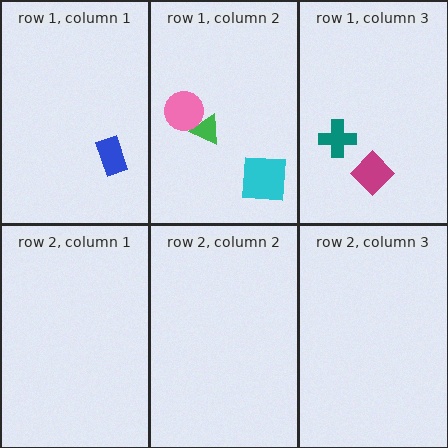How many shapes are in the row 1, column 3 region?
2.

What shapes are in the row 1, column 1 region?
The blue rectangle.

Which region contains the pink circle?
The row 1, column 2 region.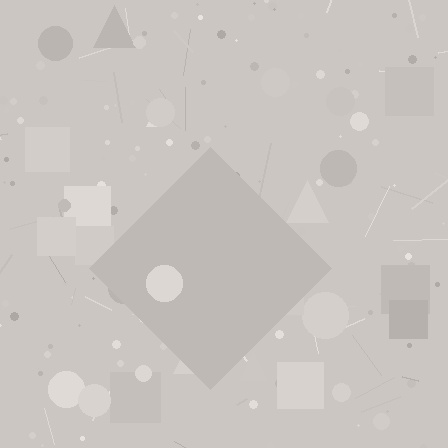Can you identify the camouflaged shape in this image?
The camouflaged shape is a diamond.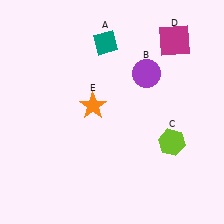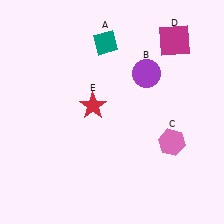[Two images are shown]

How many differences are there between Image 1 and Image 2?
There are 2 differences between the two images.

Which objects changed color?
C changed from lime to pink. E changed from orange to red.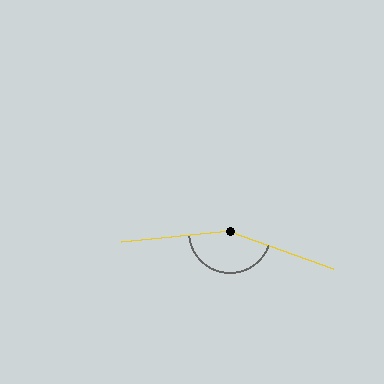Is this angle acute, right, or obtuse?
It is obtuse.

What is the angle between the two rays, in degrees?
Approximately 155 degrees.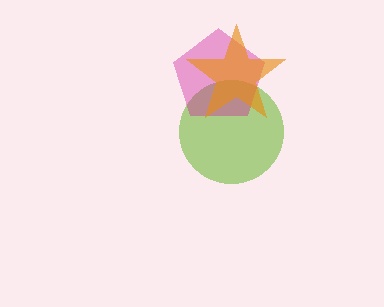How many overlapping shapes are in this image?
There are 3 overlapping shapes in the image.